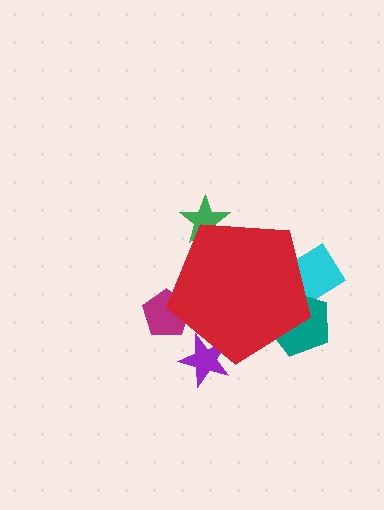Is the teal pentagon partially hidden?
Yes, the teal pentagon is partially hidden behind the red pentagon.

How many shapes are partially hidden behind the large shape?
5 shapes are partially hidden.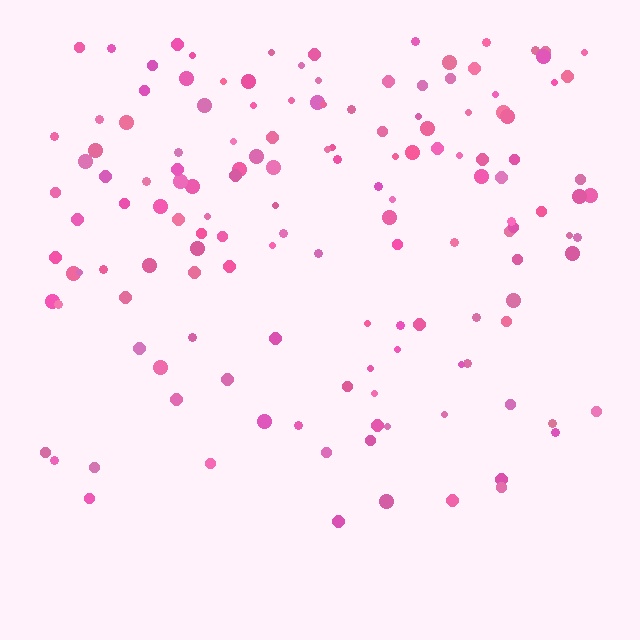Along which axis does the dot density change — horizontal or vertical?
Vertical.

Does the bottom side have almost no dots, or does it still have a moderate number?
Still a moderate number, just noticeably fewer than the top.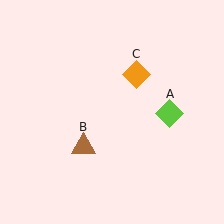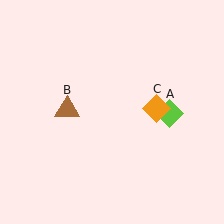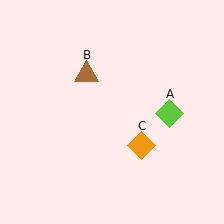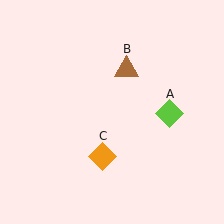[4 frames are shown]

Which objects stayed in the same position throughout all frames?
Lime diamond (object A) remained stationary.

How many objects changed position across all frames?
2 objects changed position: brown triangle (object B), orange diamond (object C).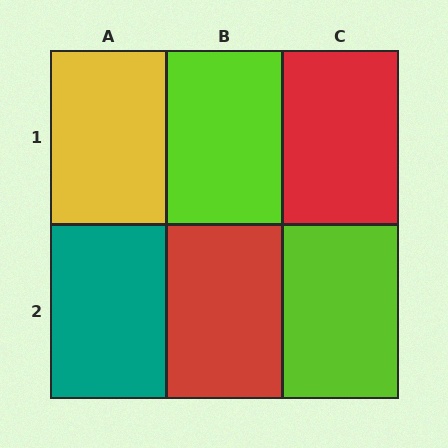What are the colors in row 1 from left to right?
Yellow, lime, red.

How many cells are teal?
1 cell is teal.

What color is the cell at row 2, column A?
Teal.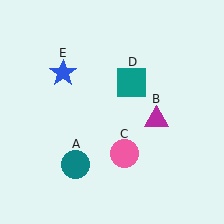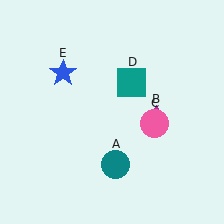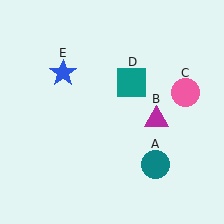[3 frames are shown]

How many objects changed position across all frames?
2 objects changed position: teal circle (object A), pink circle (object C).